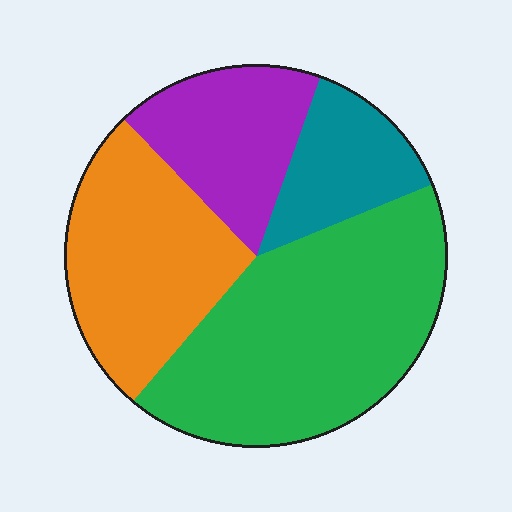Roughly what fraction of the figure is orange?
Orange takes up about one quarter (1/4) of the figure.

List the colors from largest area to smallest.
From largest to smallest: green, orange, purple, teal.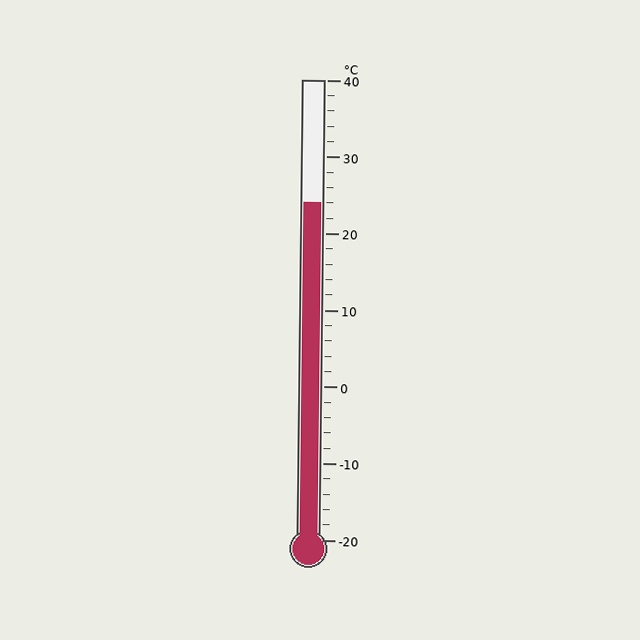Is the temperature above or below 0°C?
The temperature is above 0°C.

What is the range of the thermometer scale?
The thermometer scale ranges from -20°C to 40°C.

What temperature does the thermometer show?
The thermometer shows approximately 24°C.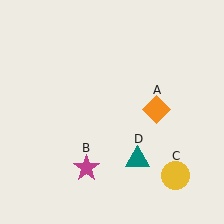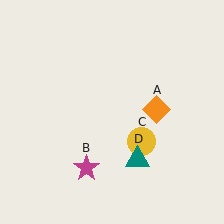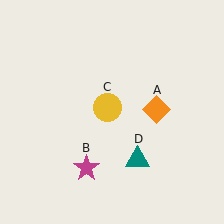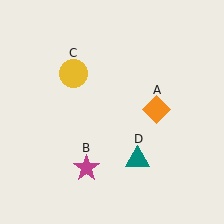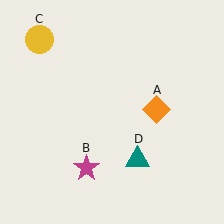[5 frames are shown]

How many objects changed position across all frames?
1 object changed position: yellow circle (object C).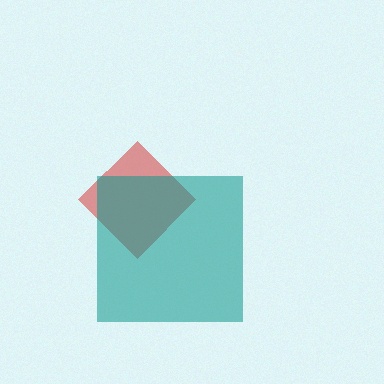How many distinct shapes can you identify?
There are 2 distinct shapes: a red diamond, a teal square.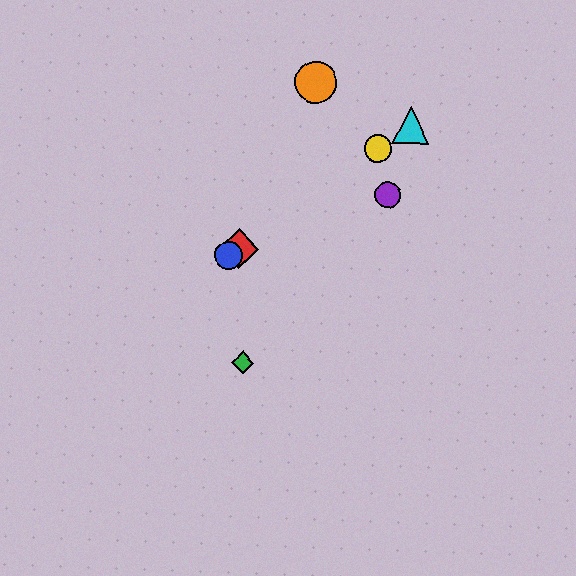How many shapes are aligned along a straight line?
4 shapes (the red diamond, the blue circle, the yellow circle, the cyan triangle) are aligned along a straight line.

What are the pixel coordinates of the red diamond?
The red diamond is at (238, 249).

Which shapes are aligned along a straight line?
The red diamond, the blue circle, the yellow circle, the cyan triangle are aligned along a straight line.